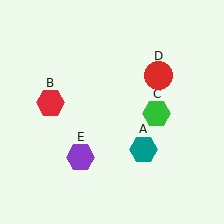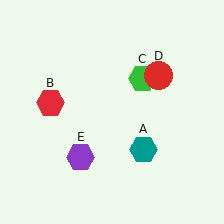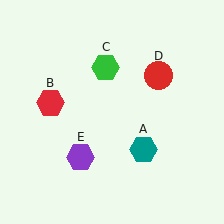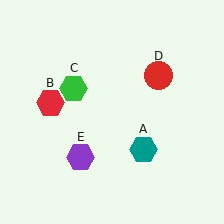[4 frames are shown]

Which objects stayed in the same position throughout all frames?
Teal hexagon (object A) and red hexagon (object B) and red circle (object D) and purple hexagon (object E) remained stationary.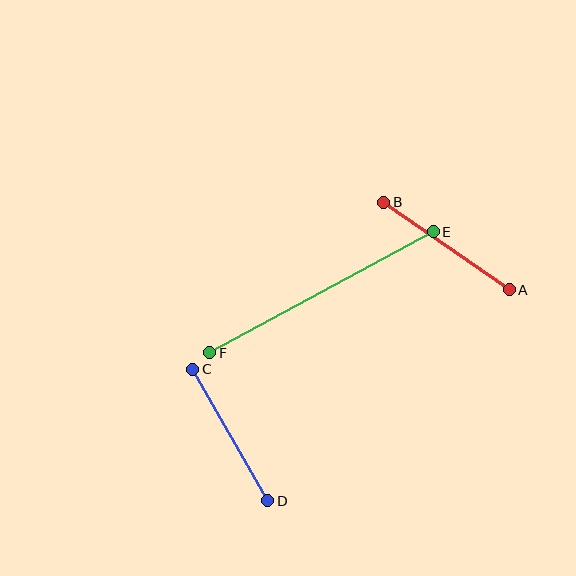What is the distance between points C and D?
The distance is approximately 151 pixels.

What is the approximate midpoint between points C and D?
The midpoint is at approximately (230, 435) pixels.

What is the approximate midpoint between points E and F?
The midpoint is at approximately (322, 292) pixels.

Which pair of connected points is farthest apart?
Points E and F are farthest apart.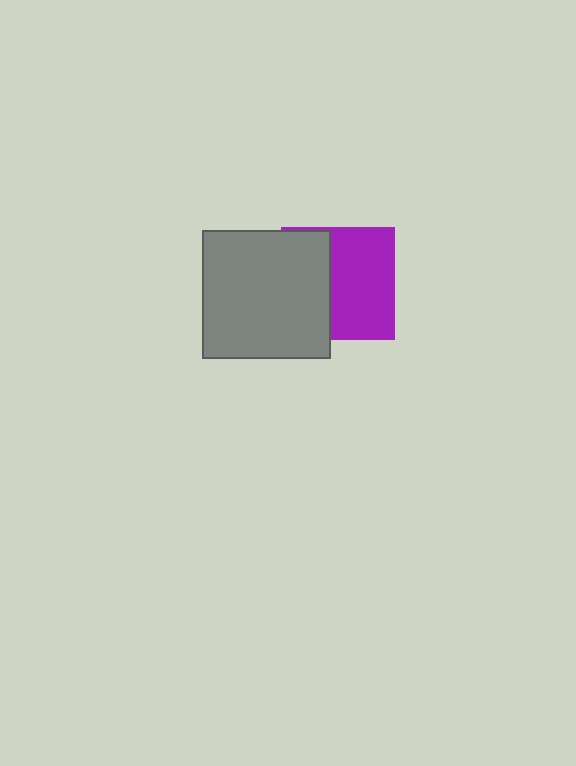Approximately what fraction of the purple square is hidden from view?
Roughly 43% of the purple square is hidden behind the gray square.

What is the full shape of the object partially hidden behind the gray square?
The partially hidden object is a purple square.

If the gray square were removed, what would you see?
You would see the complete purple square.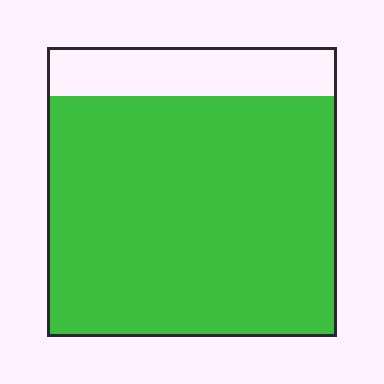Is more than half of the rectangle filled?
Yes.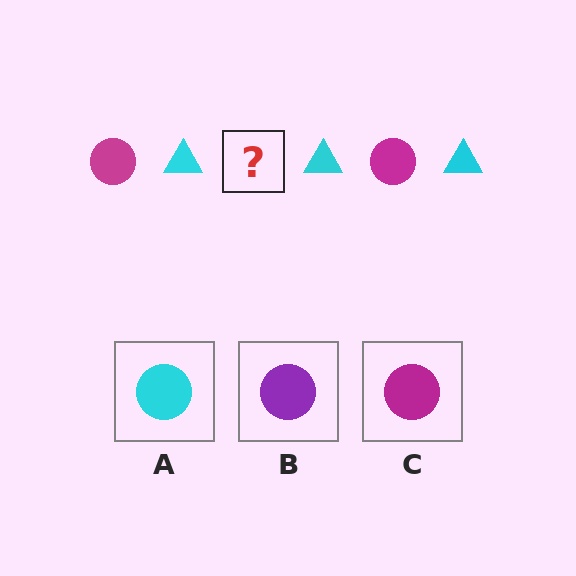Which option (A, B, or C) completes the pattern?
C.